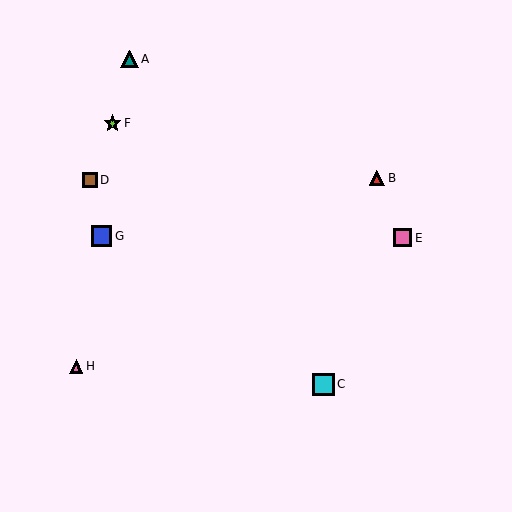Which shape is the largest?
The cyan square (labeled C) is the largest.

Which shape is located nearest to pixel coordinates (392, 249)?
The pink square (labeled E) at (403, 238) is nearest to that location.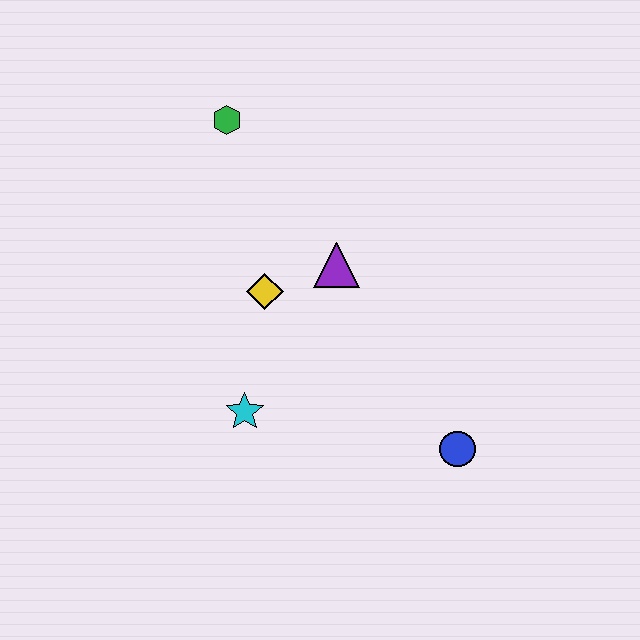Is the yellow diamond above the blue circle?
Yes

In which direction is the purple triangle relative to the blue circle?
The purple triangle is above the blue circle.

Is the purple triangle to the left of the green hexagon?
No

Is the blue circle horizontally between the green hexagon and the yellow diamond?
No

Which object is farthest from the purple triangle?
The blue circle is farthest from the purple triangle.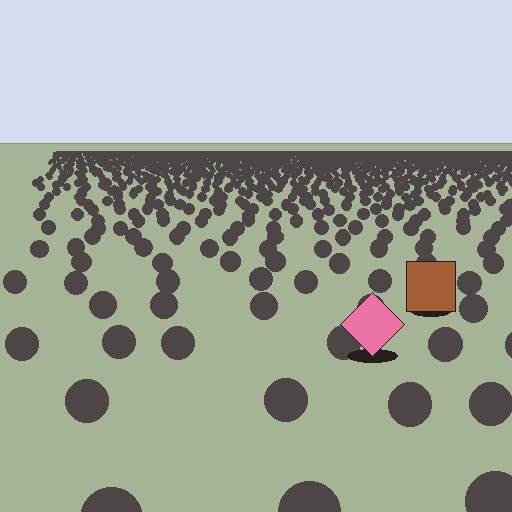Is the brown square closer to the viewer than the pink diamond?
No. The pink diamond is closer — you can tell from the texture gradient: the ground texture is coarser near it.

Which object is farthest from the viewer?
The brown square is farthest from the viewer. It appears smaller and the ground texture around it is denser.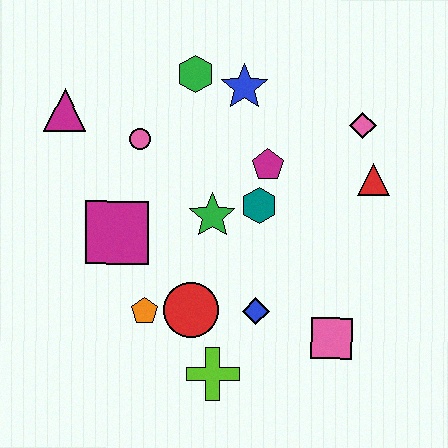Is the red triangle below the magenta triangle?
Yes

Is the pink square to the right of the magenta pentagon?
Yes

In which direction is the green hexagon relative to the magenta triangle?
The green hexagon is to the right of the magenta triangle.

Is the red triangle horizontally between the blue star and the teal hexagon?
No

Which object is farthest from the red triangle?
The magenta triangle is farthest from the red triangle.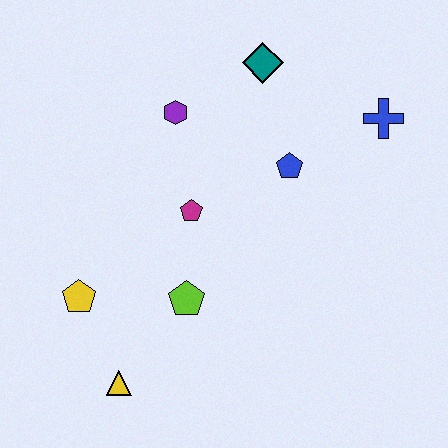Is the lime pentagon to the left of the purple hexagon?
No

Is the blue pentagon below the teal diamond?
Yes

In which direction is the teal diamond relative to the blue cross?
The teal diamond is to the left of the blue cross.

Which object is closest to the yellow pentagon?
The yellow triangle is closest to the yellow pentagon.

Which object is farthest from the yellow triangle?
The blue cross is farthest from the yellow triangle.